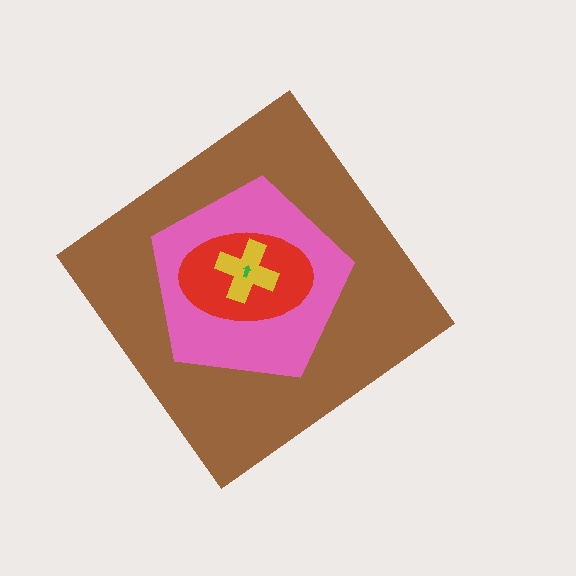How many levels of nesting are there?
5.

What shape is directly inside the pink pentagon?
The red ellipse.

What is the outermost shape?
The brown diamond.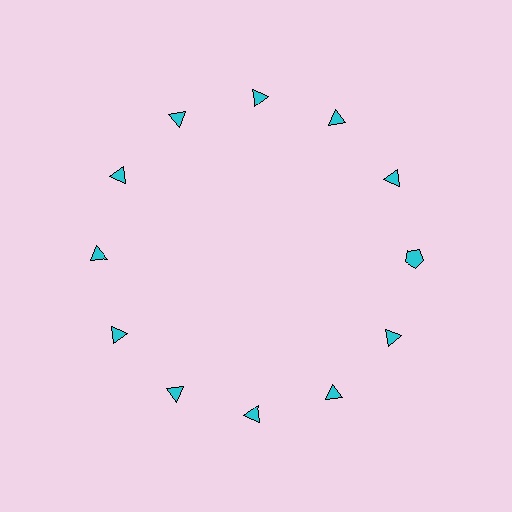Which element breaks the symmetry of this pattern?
The cyan pentagon at roughly the 3 o'clock position breaks the symmetry. All other shapes are cyan triangles.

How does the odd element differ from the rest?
It has a different shape: pentagon instead of triangle.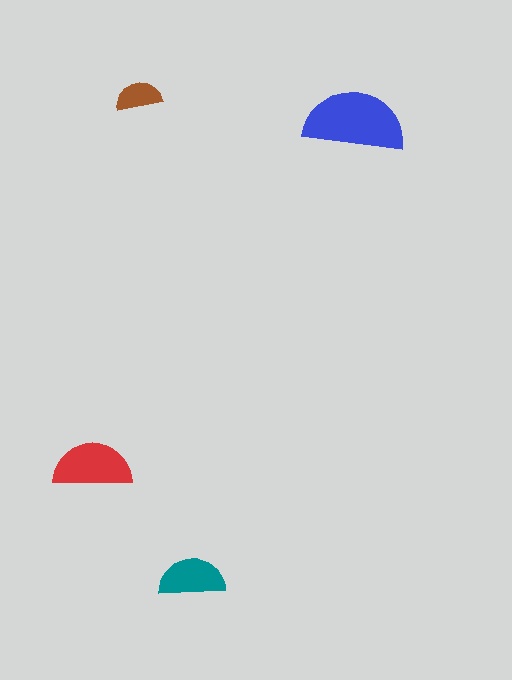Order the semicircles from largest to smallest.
the blue one, the red one, the teal one, the brown one.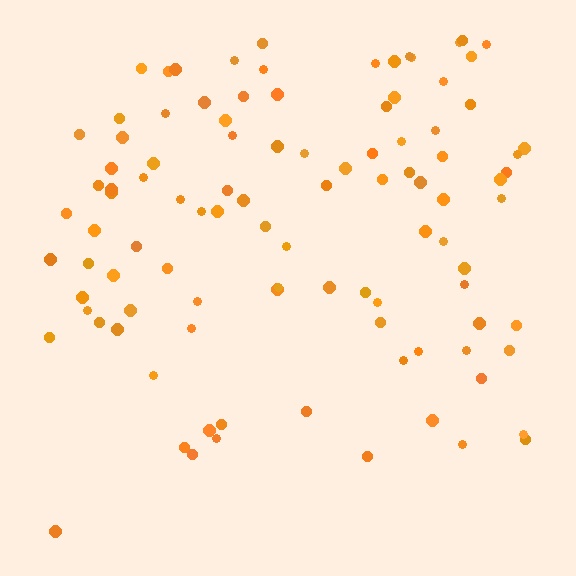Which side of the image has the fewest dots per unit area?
The bottom.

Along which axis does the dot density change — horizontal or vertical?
Vertical.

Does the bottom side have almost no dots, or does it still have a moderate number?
Still a moderate number, just noticeably fewer than the top.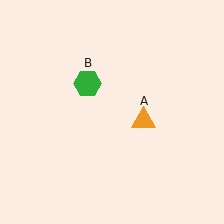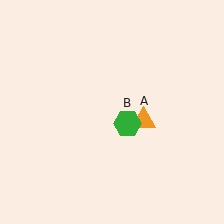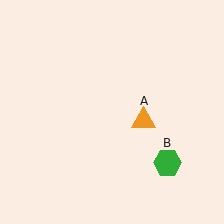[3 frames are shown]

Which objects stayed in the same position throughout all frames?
Orange triangle (object A) remained stationary.